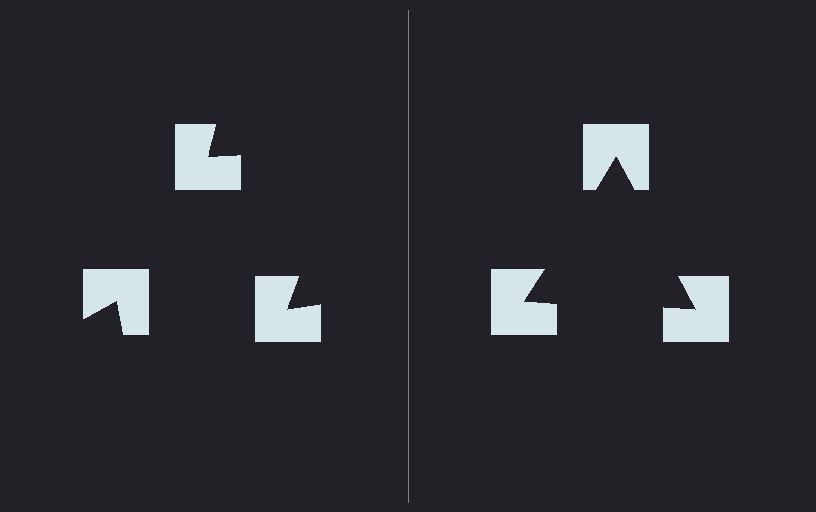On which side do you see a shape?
An illusory triangle appears on the right side. On the left side the wedge cuts are rotated, so no coherent shape forms.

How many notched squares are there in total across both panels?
6 — 3 on each side.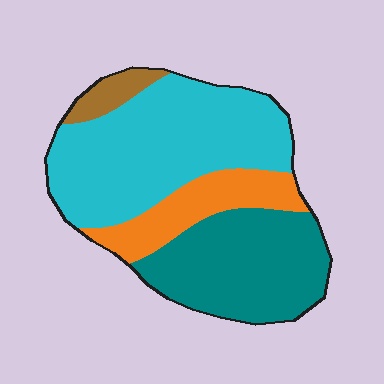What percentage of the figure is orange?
Orange covers roughly 15% of the figure.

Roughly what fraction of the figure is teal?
Teal takes up about one third (1/3) of the figure.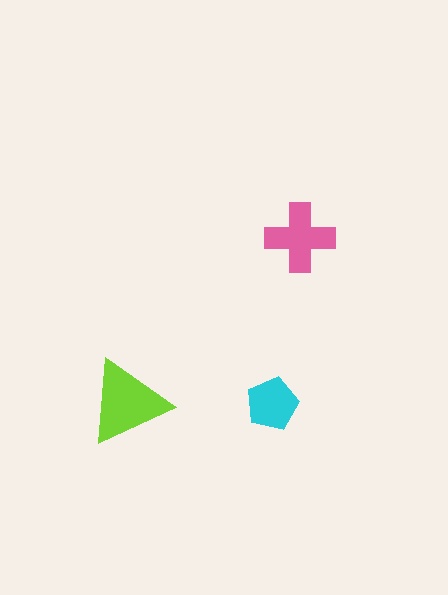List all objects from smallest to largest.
The cyan pentagon, the pink cross, the lime triangle.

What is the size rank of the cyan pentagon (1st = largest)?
3rd.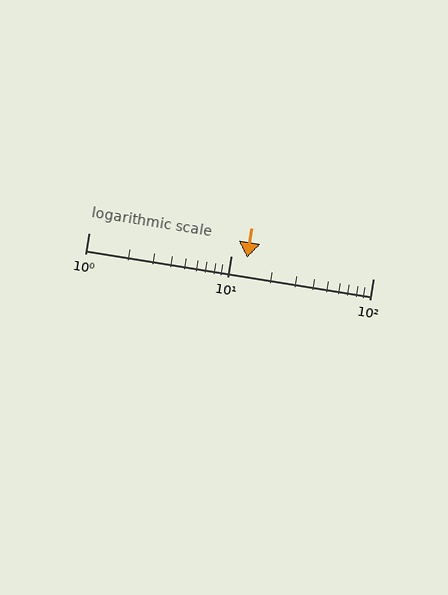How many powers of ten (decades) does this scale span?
The scale spans 2 decades, from 1 to 100.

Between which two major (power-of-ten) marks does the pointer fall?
The pointer is between 10 and 100.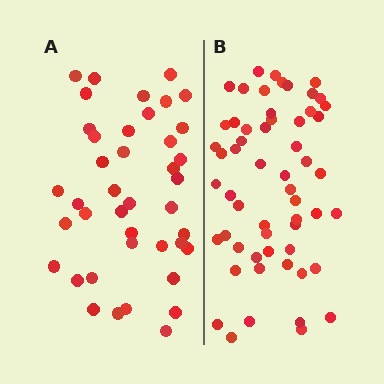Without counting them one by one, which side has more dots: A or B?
Region B (the right region) has more dots.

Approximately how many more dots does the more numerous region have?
Region B has approximately 15 more dots than region A.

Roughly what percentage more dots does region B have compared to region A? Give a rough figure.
About 40% more.